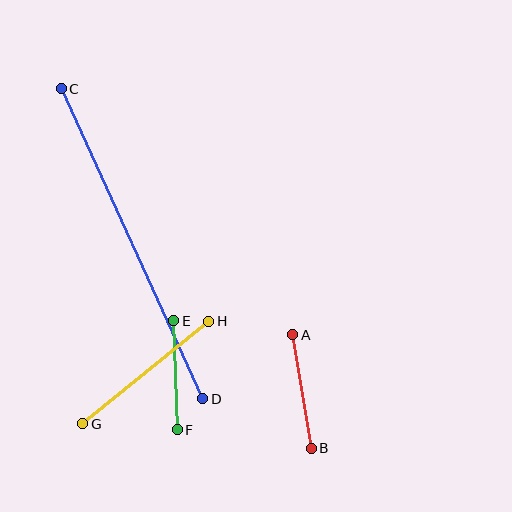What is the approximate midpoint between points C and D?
The midpoint is at approximately (132, 244) pixels.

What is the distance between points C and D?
The distance is approximately 341 pixels.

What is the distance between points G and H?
The distance is approximately 163 pixels.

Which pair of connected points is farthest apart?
Points C and D are farthest apart.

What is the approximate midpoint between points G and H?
The midpoint is at approximately (146, 372) pixels.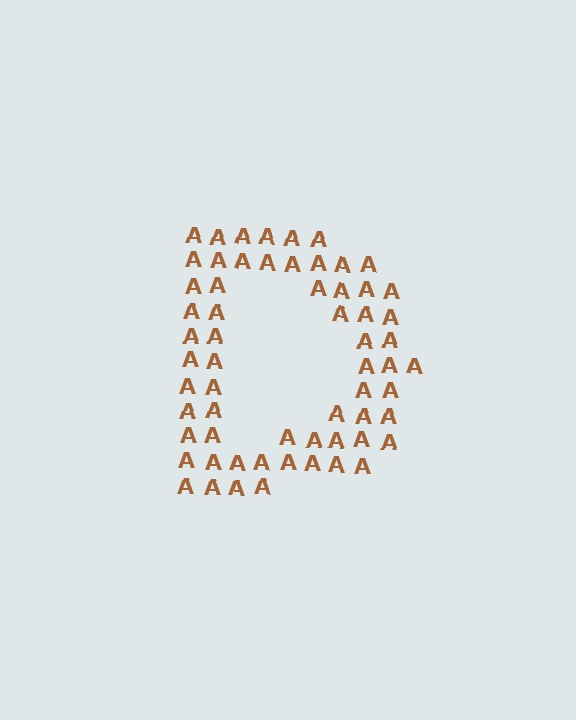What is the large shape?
The large shape is the letter D.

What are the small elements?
The small elements are letter A's.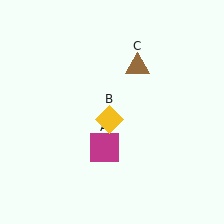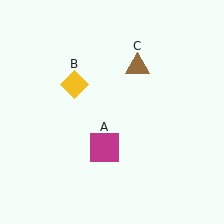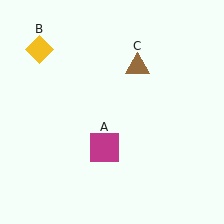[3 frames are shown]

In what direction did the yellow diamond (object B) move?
The yellow diamond (object B) moved up and to the left.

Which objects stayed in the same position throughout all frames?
Magenta square (object A) and brown triangle (object C) remained stationary.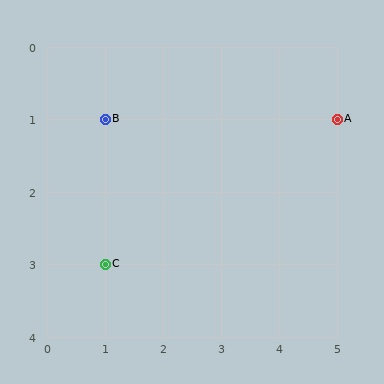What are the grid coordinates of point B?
Point B is at grid coordinates (1, 1).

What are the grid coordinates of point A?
Point A is at grid coordinates (5, 1).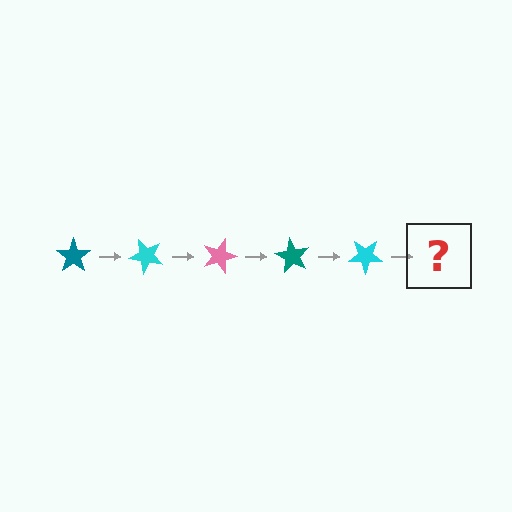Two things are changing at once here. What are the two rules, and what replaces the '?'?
The two rules are that it rotates 45 degrees each step and the color cycles through teal, cyan, and pink. The '?' should be a pink star, rotated 225 degrees from the start.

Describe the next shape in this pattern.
It should be a pink star, rotated 225 degrees from the start.